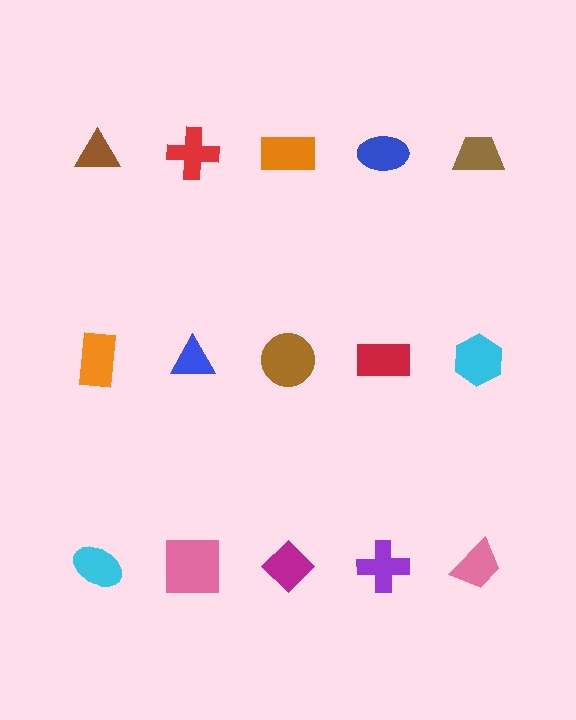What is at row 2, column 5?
A cyan hexagon.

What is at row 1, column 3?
An orange rectangle.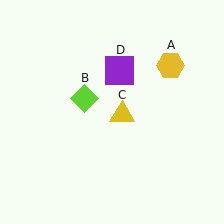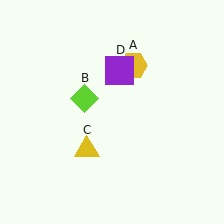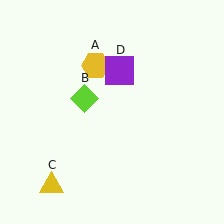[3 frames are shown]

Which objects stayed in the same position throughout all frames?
Lime diamond (object B) and purple square (object D) remained stationary.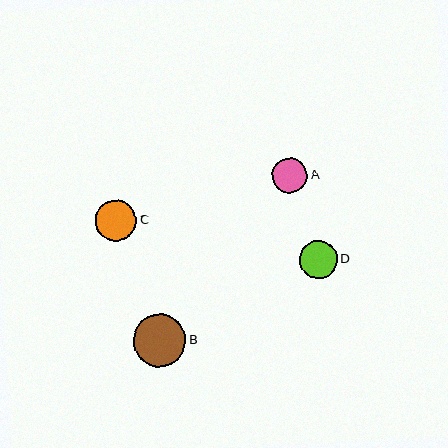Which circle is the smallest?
Circle A is the smallest with a size of approximately 35 pixels.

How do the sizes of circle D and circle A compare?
Circle D and circle A are approximately the same size.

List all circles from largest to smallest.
From largest to smallest: B, C, D, A.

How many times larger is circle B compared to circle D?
Circle B is approximately 1.4 times the size of circle D.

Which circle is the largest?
Circle B is the largest with a size of approximately 53 pixels.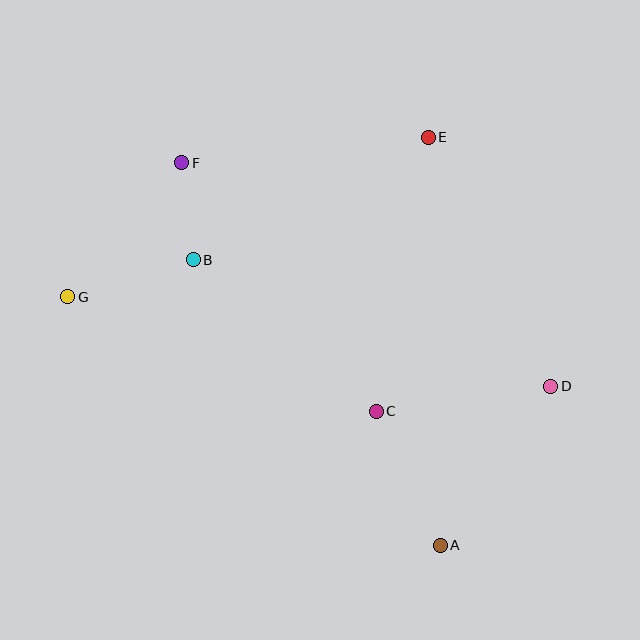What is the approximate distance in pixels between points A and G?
The distance between A and G is approximately 448 pixels.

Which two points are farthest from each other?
Points D and G are farthest from each other.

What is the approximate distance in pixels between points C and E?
The distance between C and E is approximately 279 pixels.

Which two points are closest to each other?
Points B and F are closest to each other.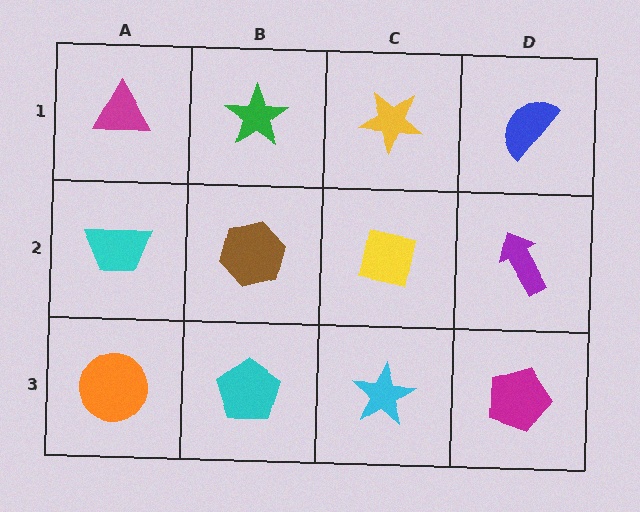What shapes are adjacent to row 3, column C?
A yellow square (row 2, column C), a cyan pentagon (row 3, column B), a magenta pentagon (row 3, column D).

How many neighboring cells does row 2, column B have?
4.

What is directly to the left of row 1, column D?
A yellow star.